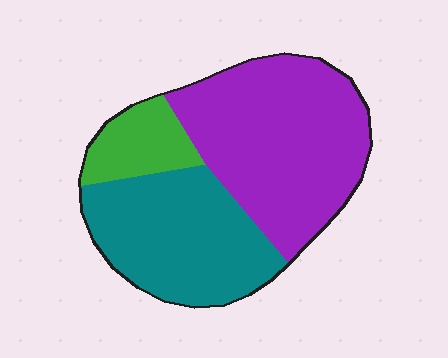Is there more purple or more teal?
Purple.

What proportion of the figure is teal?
Teal takes up about three eighths (3/8) of the figure.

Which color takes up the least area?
Green, at roughly 15%.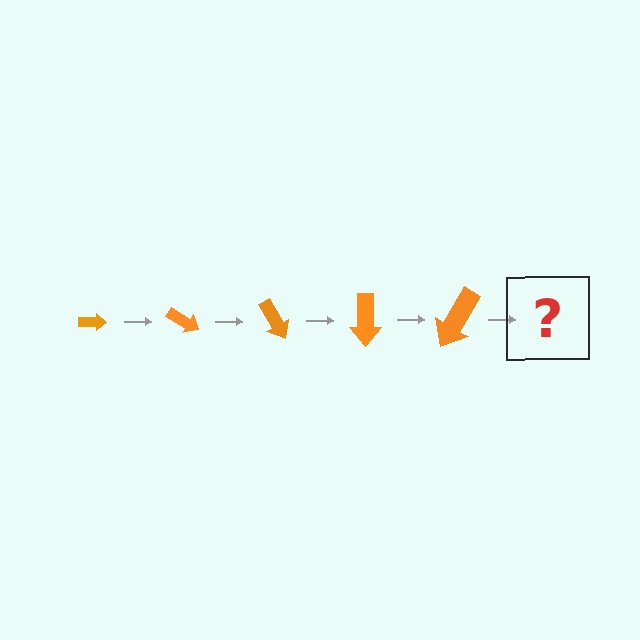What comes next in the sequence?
The next element should be an arrow, larger than the previous one and rotated 150 degrees from the start.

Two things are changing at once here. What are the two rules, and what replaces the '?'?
The two rules are that the arrow grows larger each step and it rotates 30 degrees each step. The '?' should be an arrow, larger than the previous one and rotated 150 degrees from the start.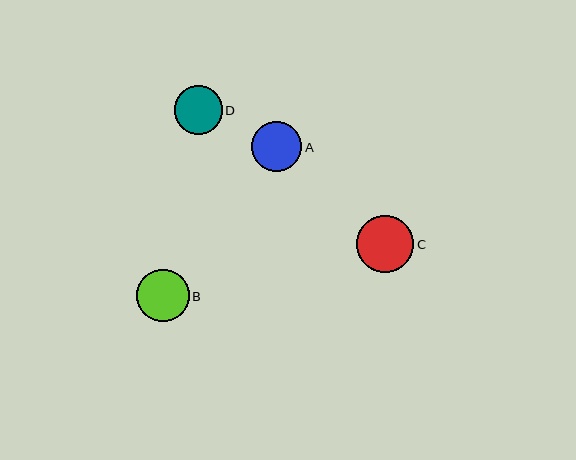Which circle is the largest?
Circle C is the largest with a size of approximately 57 pixels.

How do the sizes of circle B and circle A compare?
Circle B and circle A are approximately the same size.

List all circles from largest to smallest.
From largest to smallest: C, B, A, D.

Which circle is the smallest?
Circle D is the smallest with a size of approximately 48 pixels.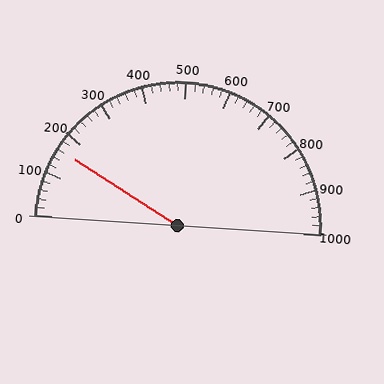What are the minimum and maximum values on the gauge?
The gauge ranges from 0 to 1000.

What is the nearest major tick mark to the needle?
The nearest major tick mark is 200.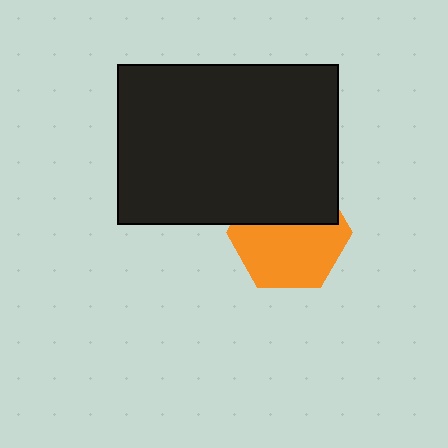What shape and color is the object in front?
The object in front is a black rectangle.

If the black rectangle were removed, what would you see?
You would see the complete orange hexagon.